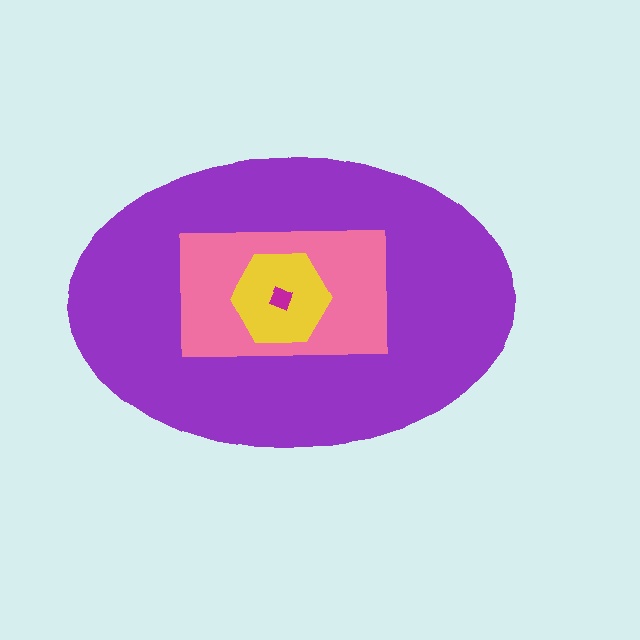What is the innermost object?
The magenta diamond.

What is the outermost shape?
The purple ellipse.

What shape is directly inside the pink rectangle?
The yellow hexagon.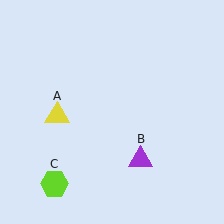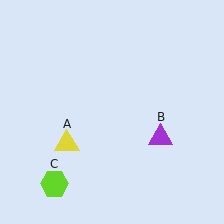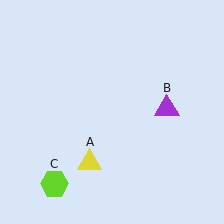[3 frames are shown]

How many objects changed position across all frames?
2 objects changed position: yellow triangle (object A), purple triangle (object B).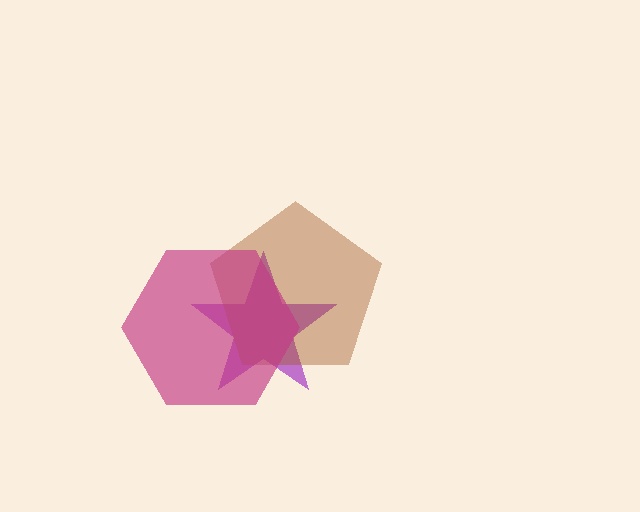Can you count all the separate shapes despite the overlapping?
Yes, there are 3 separate shapes.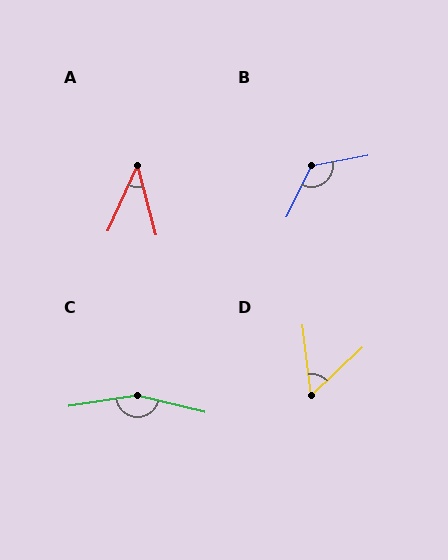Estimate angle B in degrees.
Approximately 127 degrees.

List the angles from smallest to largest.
A (40°), D (53°), B (127°), C (157°).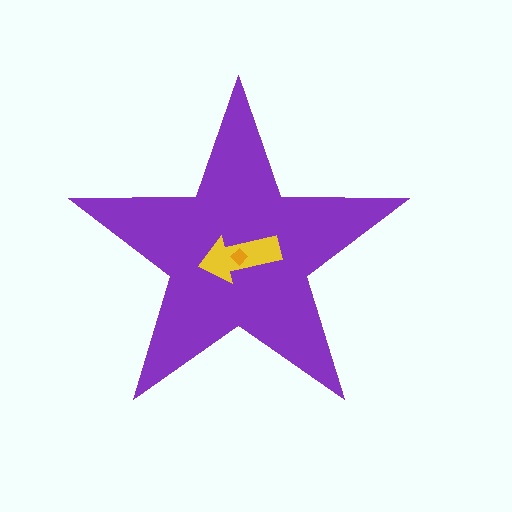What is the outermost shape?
The purple star.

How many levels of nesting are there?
3.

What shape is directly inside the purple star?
The yellow arrow.